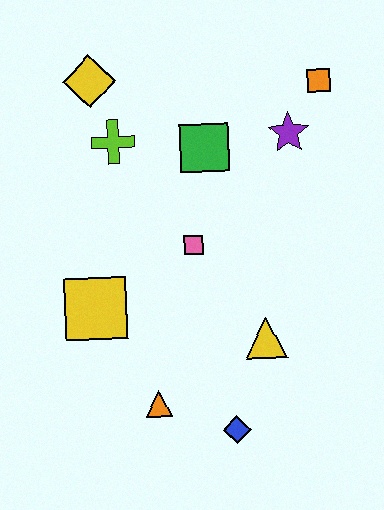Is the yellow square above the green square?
No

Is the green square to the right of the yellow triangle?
No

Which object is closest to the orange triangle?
The blue diamond is closest to the orange triangle.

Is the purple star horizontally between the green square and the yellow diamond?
No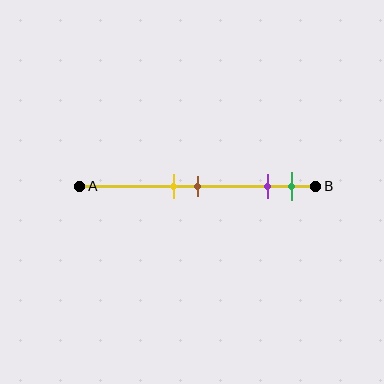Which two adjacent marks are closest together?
The yellow and brown marks are the closest adjacent pair.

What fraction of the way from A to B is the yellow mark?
The yellow mark is approximately 40% (0.4) of the way from A to B.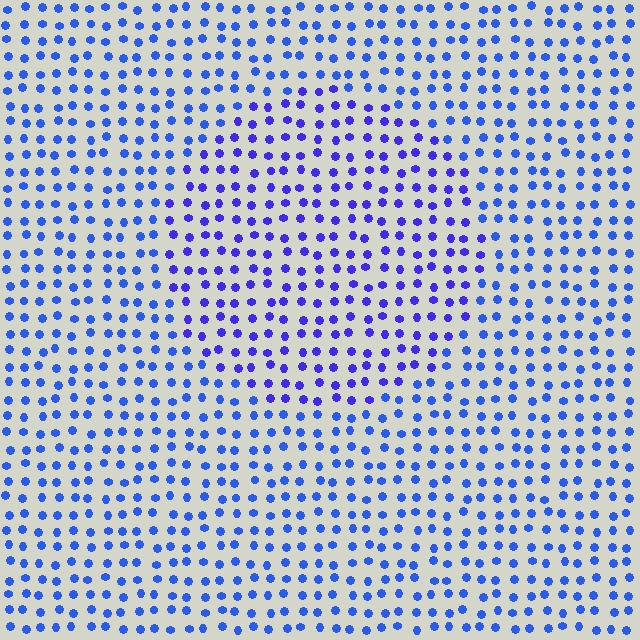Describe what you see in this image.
The image is filled with small blue elements in a uniform arrangement. A circle-shaped region is visible where the elements are tinted to a slightly different hue, forming a subtle color boundary.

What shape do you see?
I see a circle.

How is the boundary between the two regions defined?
The boundary is defined purely by a slight shift in hue (about 23 degrees). Spacing, size, and orientation are identical on both sides.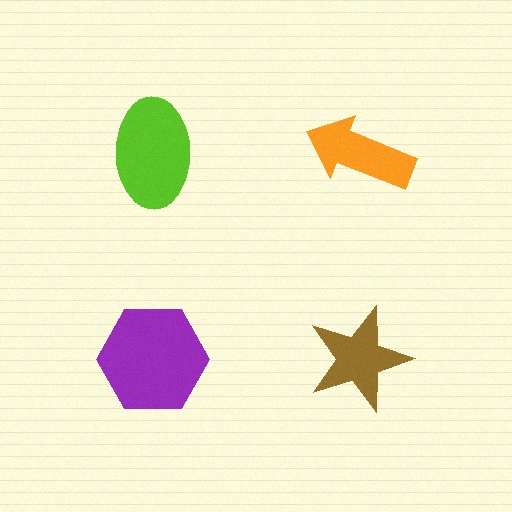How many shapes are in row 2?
2 shapes.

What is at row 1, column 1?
A lime ellipse.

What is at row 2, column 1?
A purple hexagon.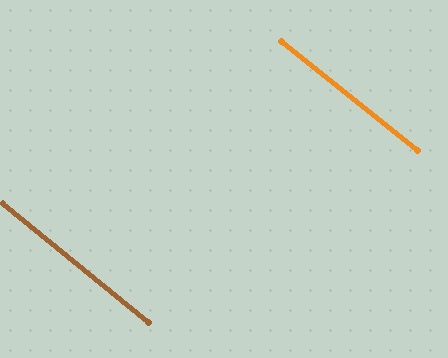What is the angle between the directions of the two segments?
Approximately 0 degrees.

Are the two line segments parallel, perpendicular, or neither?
Parallel — their directions differ by only 0.4°.